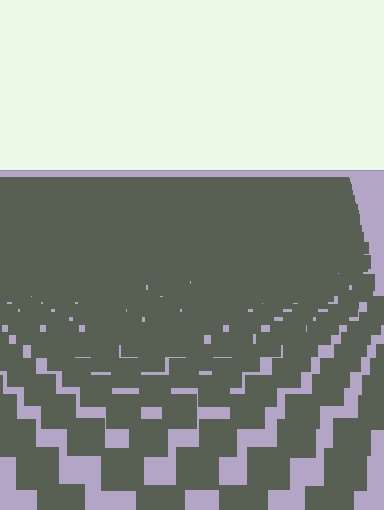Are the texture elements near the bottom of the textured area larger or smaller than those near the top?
Larger. Near the bottom, elements are closer to the viewer and appear at a bigger on-screen size.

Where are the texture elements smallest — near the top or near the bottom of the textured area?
Near the top.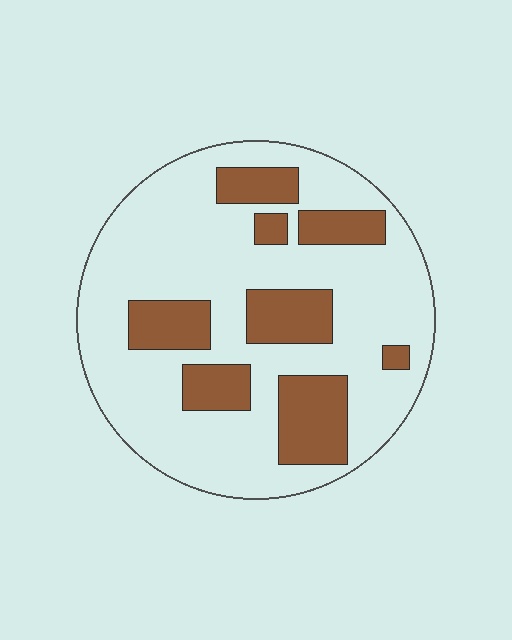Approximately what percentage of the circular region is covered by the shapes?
Approximately 25%.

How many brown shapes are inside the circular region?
8.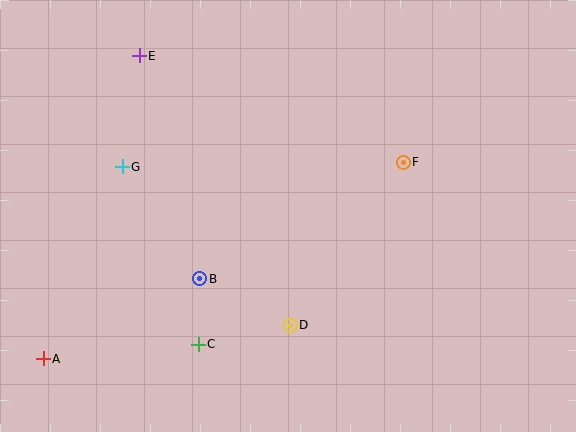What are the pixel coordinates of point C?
Point C is at (198, 344).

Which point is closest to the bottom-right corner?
Point D is closest to the bottom-right corner.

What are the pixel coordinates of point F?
Point F is at (403, 162).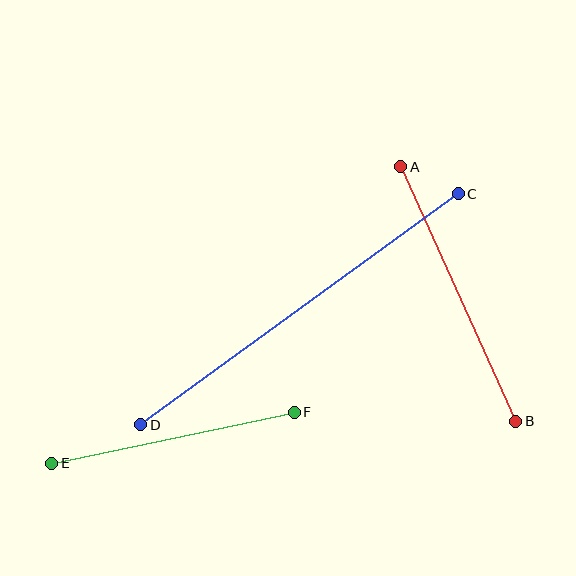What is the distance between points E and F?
The distance is approximately 248 pixels.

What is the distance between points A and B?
The distance is approximately 279 pixels.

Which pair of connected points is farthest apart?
Points C and D are farthest apart.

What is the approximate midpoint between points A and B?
The midpoint is at approximately (458, 294) pixels.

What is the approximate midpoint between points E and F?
The midpoint is at approximately (173, 438) pixels.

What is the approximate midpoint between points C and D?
The midpoint is at approximately (300, 309) pixels.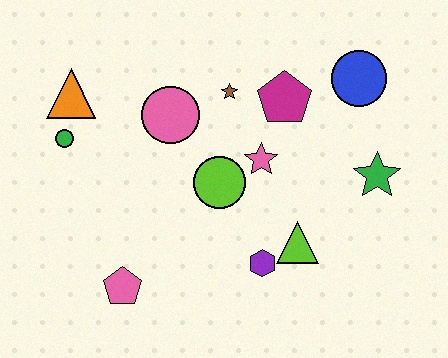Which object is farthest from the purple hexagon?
The orange triangle is farthest from the purple hexagon.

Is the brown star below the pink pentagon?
No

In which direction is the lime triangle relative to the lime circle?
The lime triangle is to the right of the lime circle.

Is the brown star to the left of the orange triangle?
No